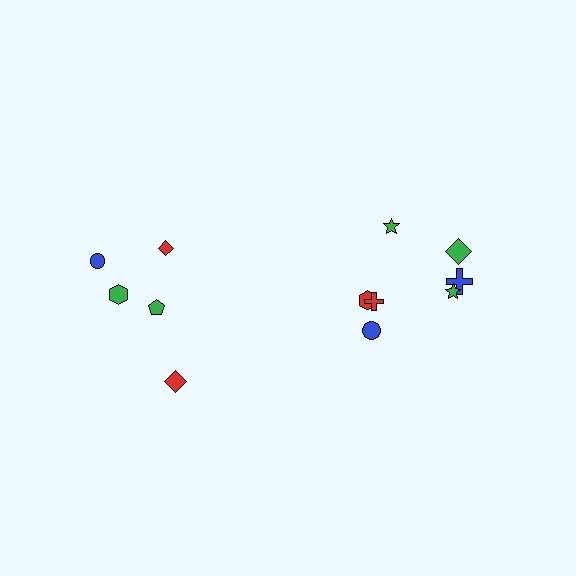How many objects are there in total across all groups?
There are 12 objects.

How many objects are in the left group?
There are 5 objects.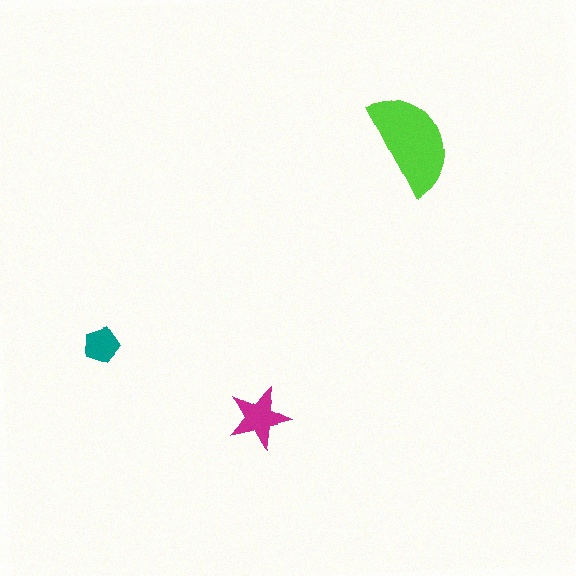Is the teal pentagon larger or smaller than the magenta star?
Smaller.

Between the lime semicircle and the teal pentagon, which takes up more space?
The lime semicircle.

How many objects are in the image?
There are 3 objects in the image.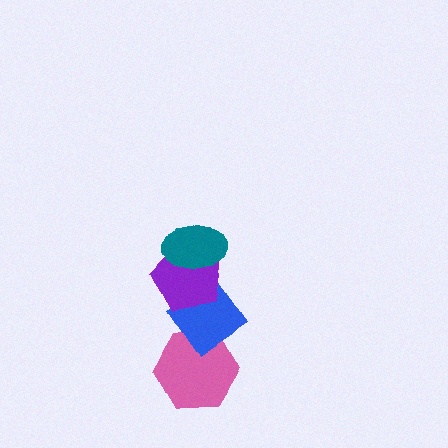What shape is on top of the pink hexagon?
The blue diamond is on top of the pink hexagon.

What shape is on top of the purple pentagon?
The teal ellipse is on top of the purple pentagon.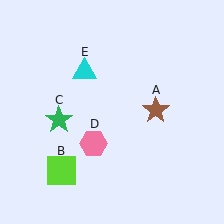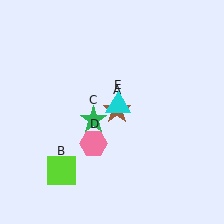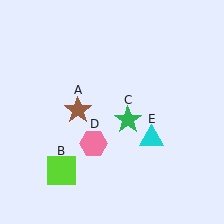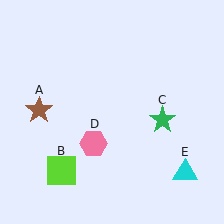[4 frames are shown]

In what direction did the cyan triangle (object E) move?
The cyan triangle (object E) moved down and to the right.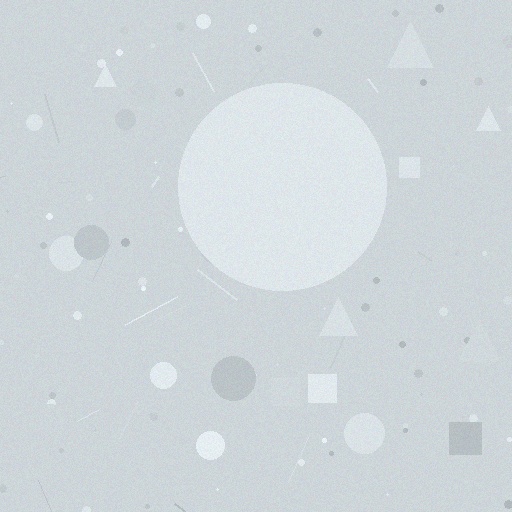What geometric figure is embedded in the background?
A circle is embedded in the background.